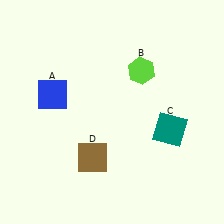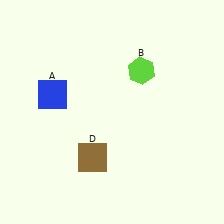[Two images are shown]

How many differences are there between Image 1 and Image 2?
There is 1 difference between the two images.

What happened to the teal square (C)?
The teal square (C) was removed in Image 2. It was in the bottom-right area of Image 1.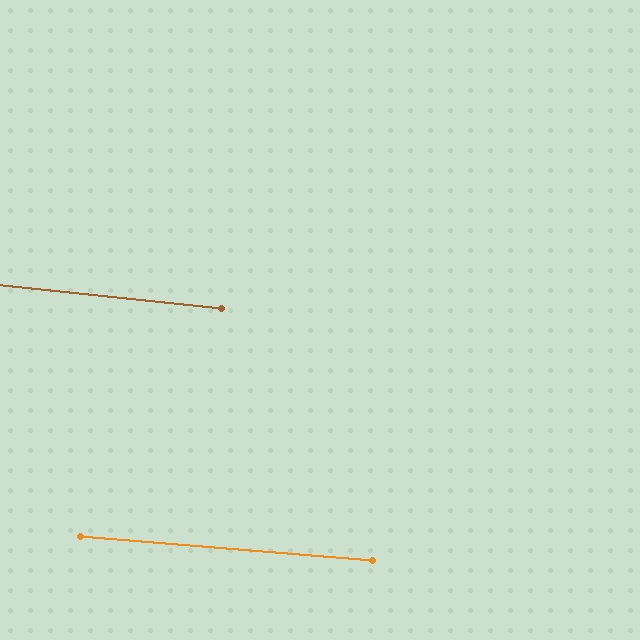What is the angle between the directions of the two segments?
Approximately 1 degree.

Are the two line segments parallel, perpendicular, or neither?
Parallel — their directions differ by only 1.4°.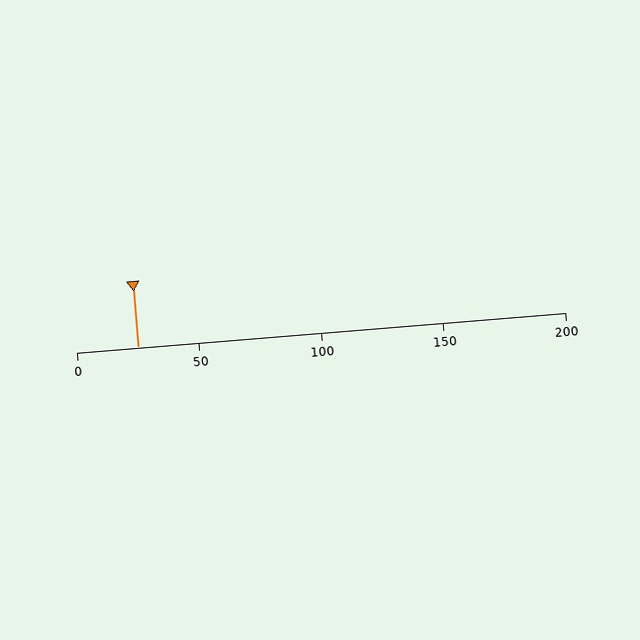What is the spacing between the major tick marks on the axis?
The major ticks are spaced 50 apart.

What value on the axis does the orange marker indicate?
The marker indicates approximately 25.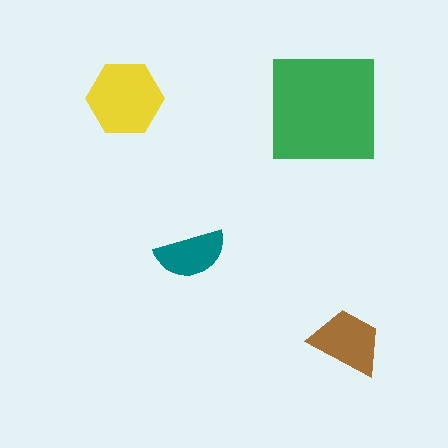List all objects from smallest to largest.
The teal semicircle, the brown trapezoid, the yellow hexagon, the green square.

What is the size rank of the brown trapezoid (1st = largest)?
3rd.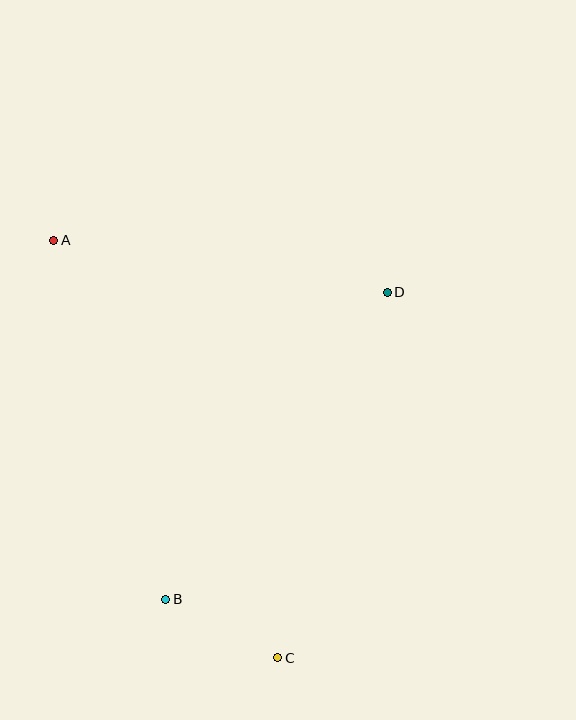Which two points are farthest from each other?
Points A and C are farthest from each other.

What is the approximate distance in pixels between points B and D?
The distance between B and D is approximately 378 pixels.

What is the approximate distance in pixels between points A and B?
The distance between A and B is approximately 376 pixels.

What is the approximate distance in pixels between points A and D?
The distance between A and D is approximately 337 pixels.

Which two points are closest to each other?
Points B and C are closest to each other.